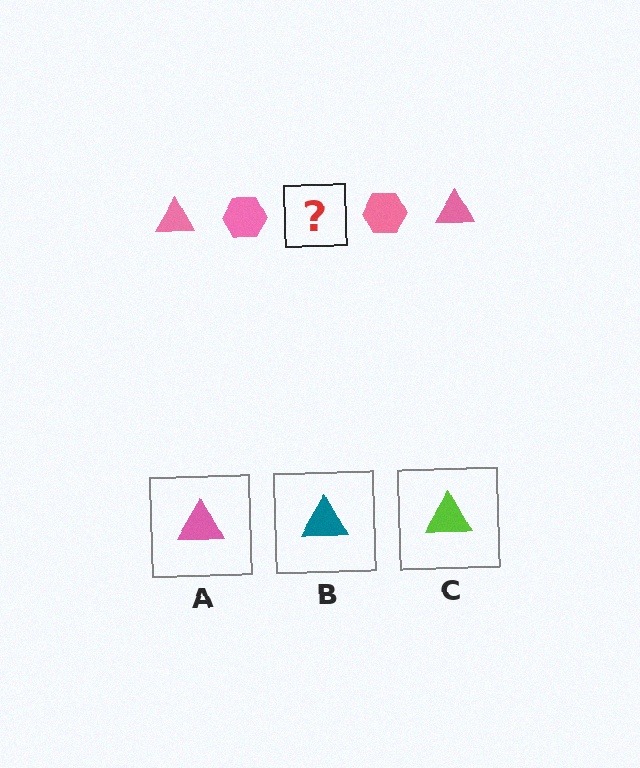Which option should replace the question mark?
Option A.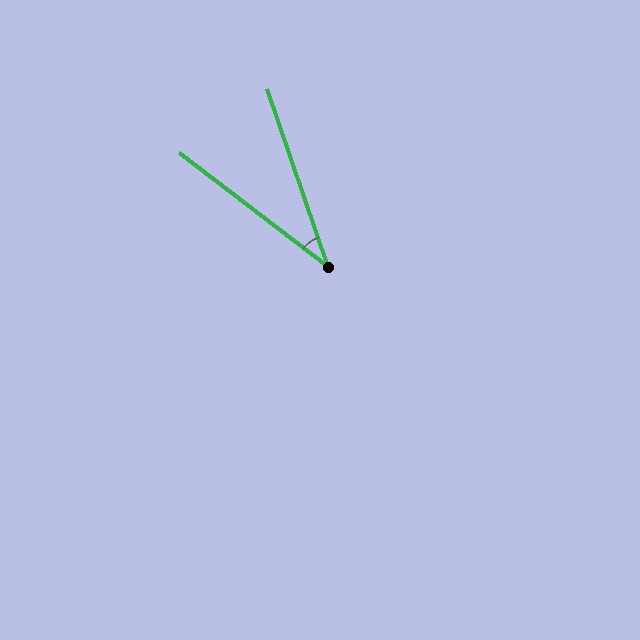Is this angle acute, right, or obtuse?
It is acute.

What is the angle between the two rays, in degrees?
Approximately 34 degrees.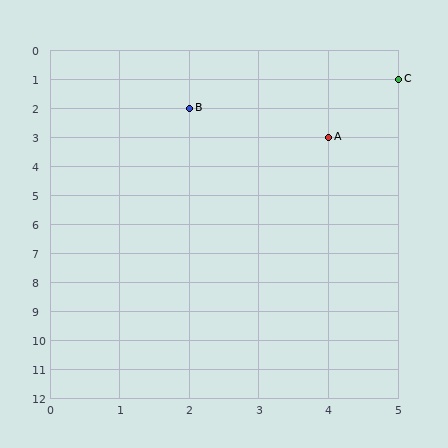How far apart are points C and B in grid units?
Points C and B are 3 columns and 1 row apart (about 3.2 grid units diagonally).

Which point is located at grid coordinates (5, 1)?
Point C is at (5, 1).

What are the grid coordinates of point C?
Point C is at grid coordinates (5, 1).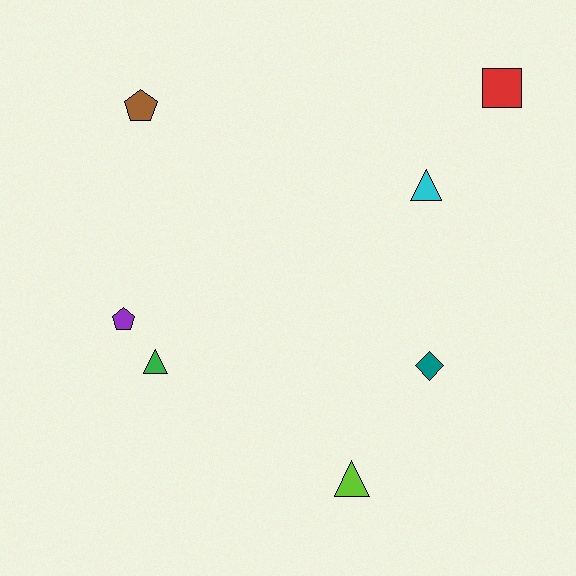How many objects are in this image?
There are 7 objects.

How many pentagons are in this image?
There are 2 pentagons.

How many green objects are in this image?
There is 1 green object.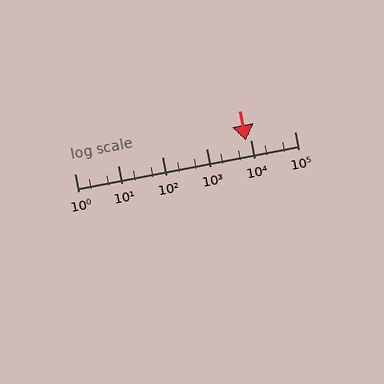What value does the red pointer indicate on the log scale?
The pointer indicates approximately 7700.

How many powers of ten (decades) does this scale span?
The scale spans 5 decades, from 1 to 100000.